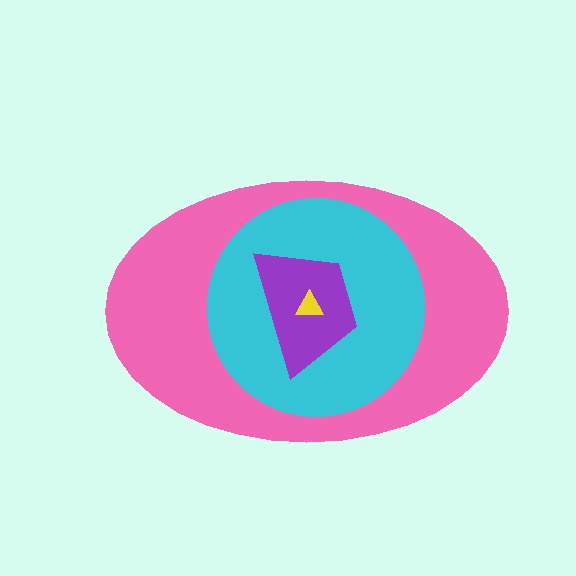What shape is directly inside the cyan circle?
The purple trapezoid.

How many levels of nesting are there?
4.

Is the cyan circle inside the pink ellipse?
Yes.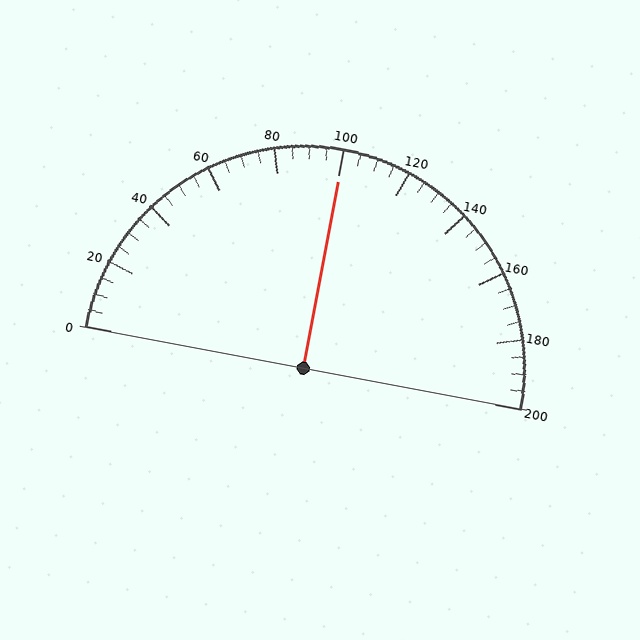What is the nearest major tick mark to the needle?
The nearest major tick mark is 100.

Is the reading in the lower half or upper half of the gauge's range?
The reading is in the upper half of the range (0 to 200).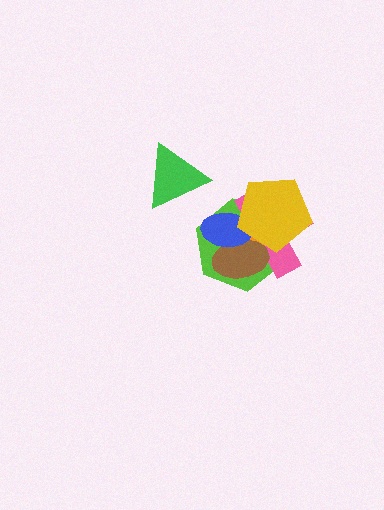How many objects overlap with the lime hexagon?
5 objects overlap with the lime hexagon.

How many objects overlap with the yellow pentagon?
5 objects overlap with the yellow pentagon.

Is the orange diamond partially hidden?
Yes, it is partially covered by another shape.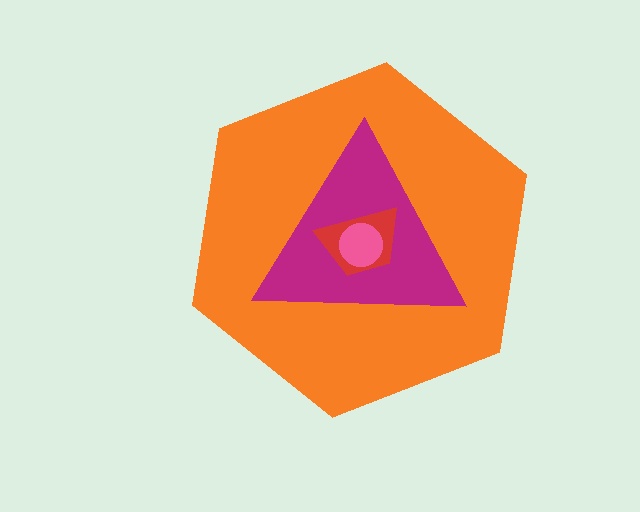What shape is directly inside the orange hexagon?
The magenta triangle.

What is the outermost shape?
The orange hexagon.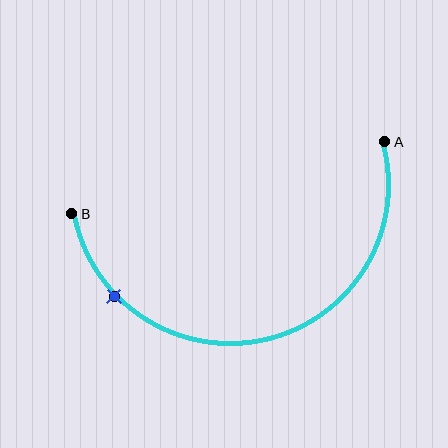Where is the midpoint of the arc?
The arc midpoint is the point on the curve farthest from the straight line joining A and B. It sits below that line.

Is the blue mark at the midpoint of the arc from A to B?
No. The blue mark lies on the arc but is closer to endpoint B. The arc midpoint would be at the point on the curve equidistant along the arc from both A and B.